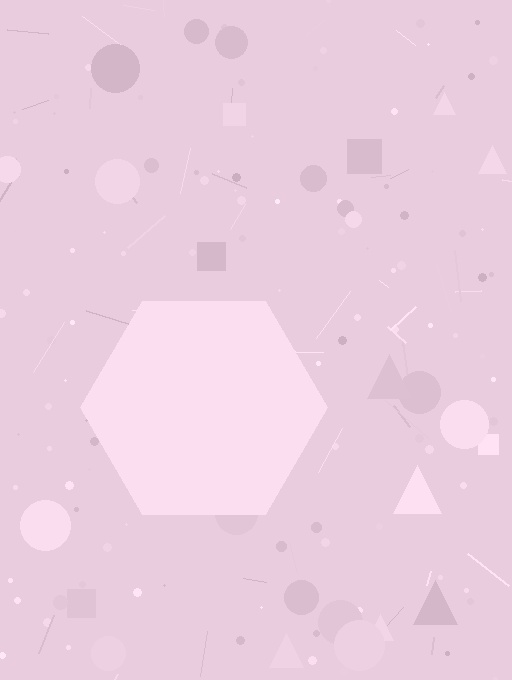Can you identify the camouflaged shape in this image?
The camouflaged shape is a hexagon.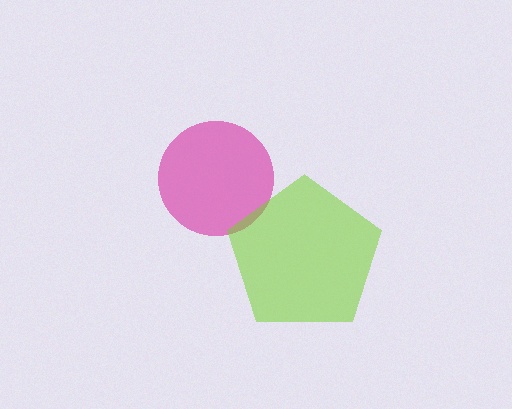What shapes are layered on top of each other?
The layered shapes are: a magenta circle, a lime pentagon.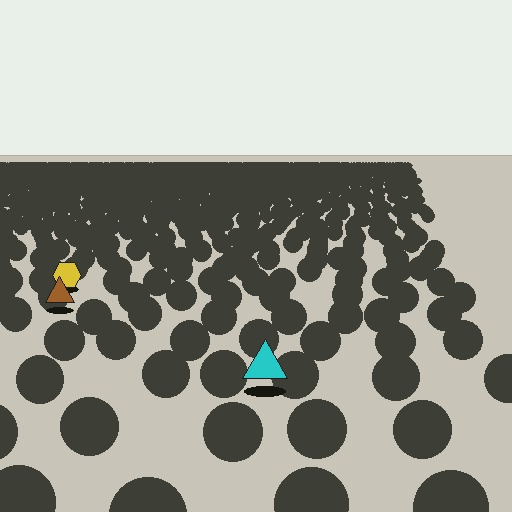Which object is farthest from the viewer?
The yellow hexagon is farthest from the viewer. It appears smaller and the ground texture around it is denser.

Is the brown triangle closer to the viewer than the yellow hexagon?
Yes. The brown triangle is closer — you can tell from the texture gradient: the ground texture is coarser near it.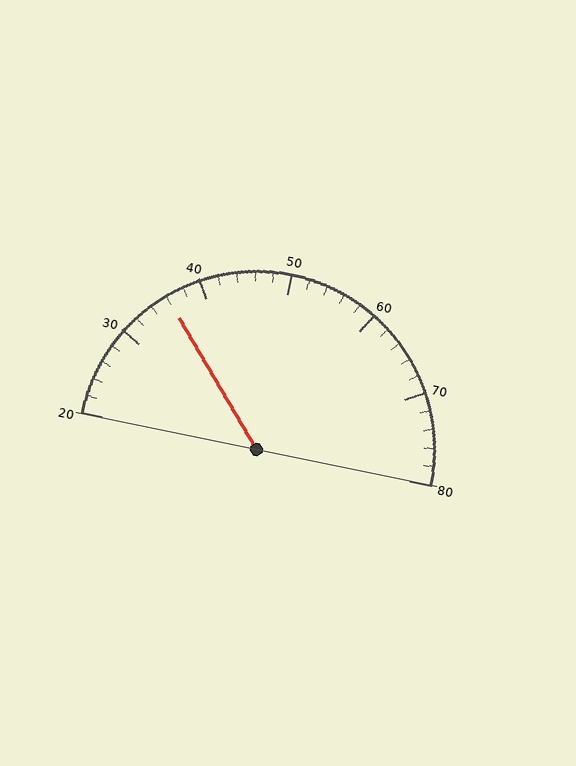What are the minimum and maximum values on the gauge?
The gauge ranges from 20 to 80.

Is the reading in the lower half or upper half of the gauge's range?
The reading is in the lower half of the range (20 to 80).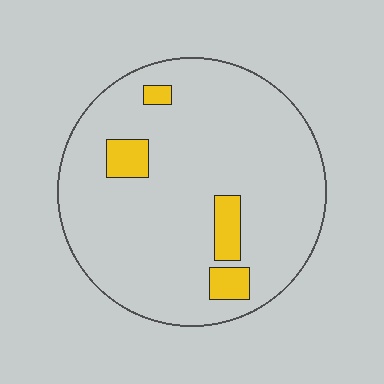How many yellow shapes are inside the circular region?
4.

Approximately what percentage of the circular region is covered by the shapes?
Approximately 10%.